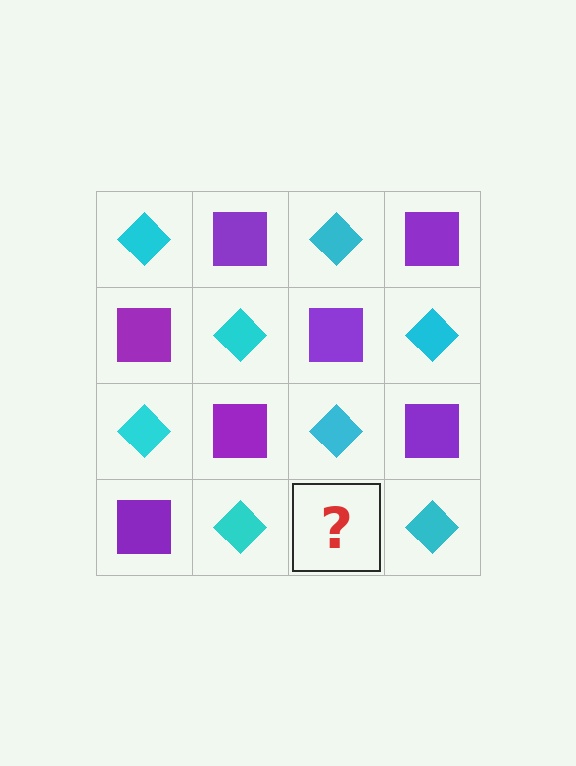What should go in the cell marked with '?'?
The missing cell should contain a purple square.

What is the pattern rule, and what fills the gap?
The rule is that it alternates cyan diamond and purple square in a checkerboard pattern. The gap should be filled with a purple square.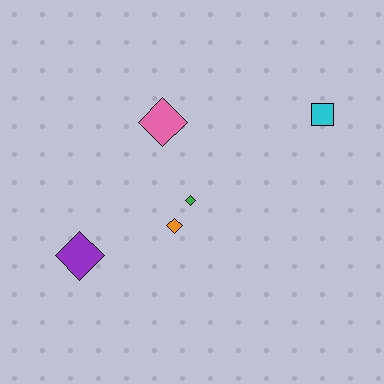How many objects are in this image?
There are 5 objects.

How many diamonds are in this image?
There are 4 diamonds.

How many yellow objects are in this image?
There are no yellow objects.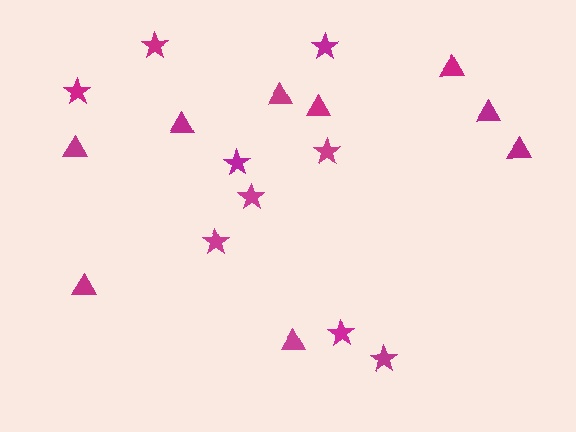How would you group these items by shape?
There are 2 groups: one group of triangles (9) and one group of stars (9).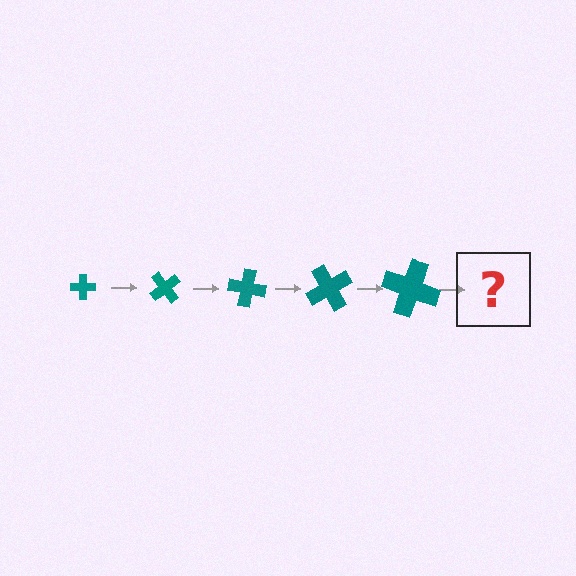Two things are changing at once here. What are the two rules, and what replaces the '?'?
The two rules are that the cross grows larger each step and it rotates 50 degrees each step. The '?' should be a cross, larger than the previous one and rotated 250 degrees from the start.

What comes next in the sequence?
The next element should be a cross, larger than the previous one and rotated 250 degrees from the start.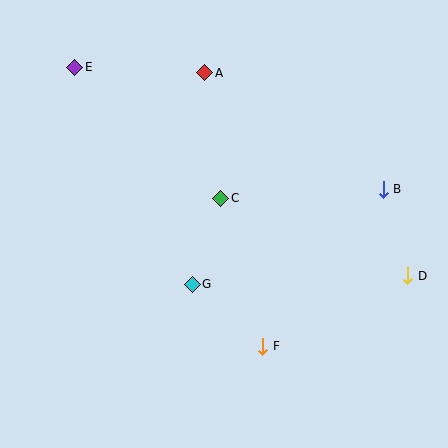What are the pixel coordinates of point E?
Point E is at (75, 67).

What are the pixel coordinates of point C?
Point C is at (221, 198).